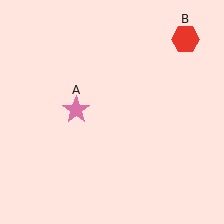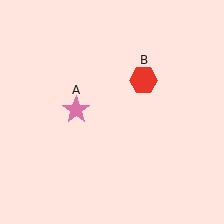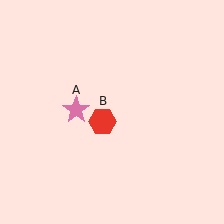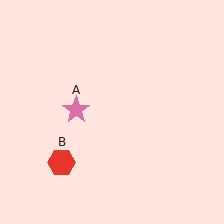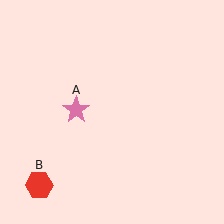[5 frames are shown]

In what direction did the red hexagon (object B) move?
The red hexagon (object B) moved down and to the left.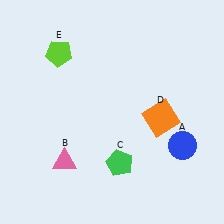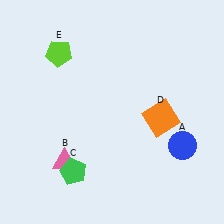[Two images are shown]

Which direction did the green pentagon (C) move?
The green pentagon (C) moved left.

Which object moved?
The green pentagon (C) moved left.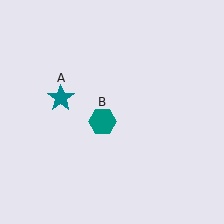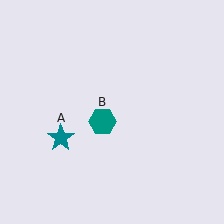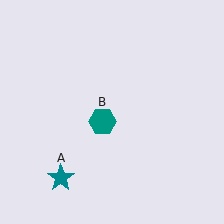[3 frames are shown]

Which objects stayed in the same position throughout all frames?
Teal hexagon (object B) remained stationary.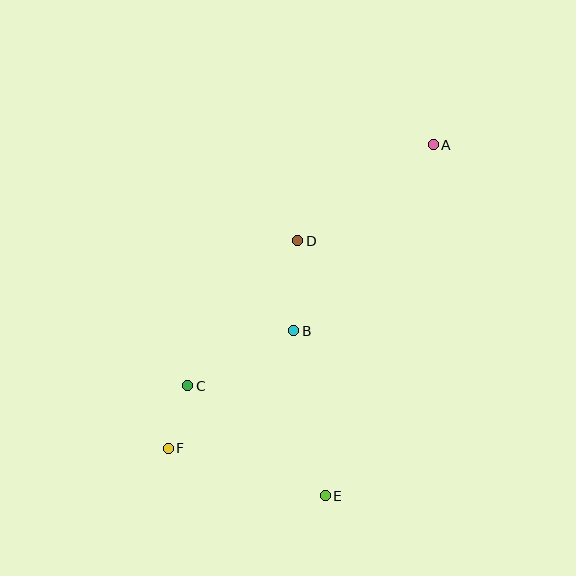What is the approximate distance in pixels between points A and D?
The distance between A and D is approximately 166 pixels.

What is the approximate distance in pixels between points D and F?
The distance between D and F is approximately 244 pixels.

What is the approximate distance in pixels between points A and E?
The distance between A and E is approximately 367 pixels.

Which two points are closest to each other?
Points C and F are closest to each other.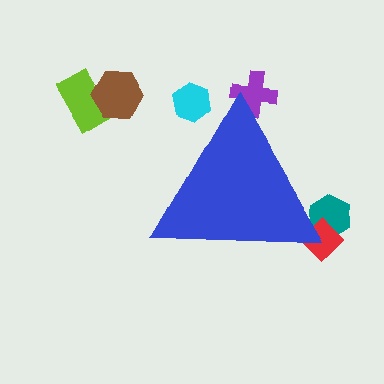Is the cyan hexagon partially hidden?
Yes, the cyan hexagon is partially hidden behind the blue triangle.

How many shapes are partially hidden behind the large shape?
4 shapes are partially hidden.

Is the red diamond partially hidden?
Yes, the red diamond is partially hidden behind the blue triangle.